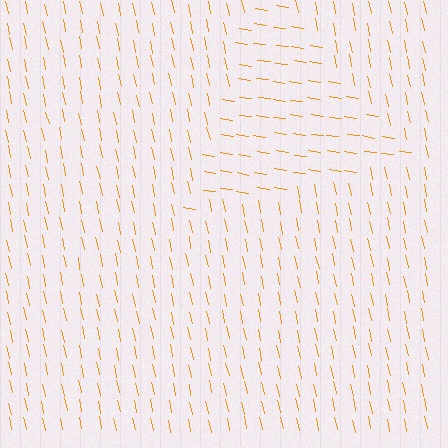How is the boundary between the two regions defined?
The boundary is defined purely by a change in line orientation (approximately 70 degrees difference). All lines are the same color and thickness.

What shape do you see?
I see a triangle.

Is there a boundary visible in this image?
Yes, there is a texture boundary formed by a change in line orientation.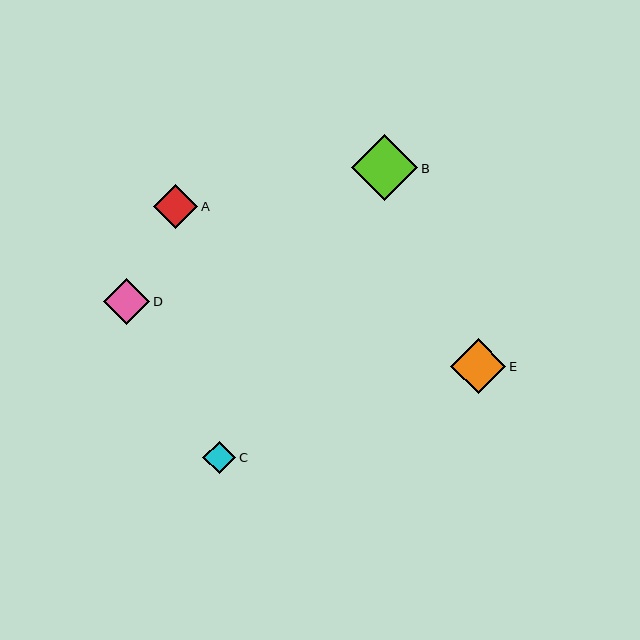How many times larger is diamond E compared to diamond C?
Diamond E is approximately 1.7 times the size of diamond C.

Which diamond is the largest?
Diamond B is the largest with a size of approximately 66 pixels.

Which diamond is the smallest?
Diamond C is the smallest with a size of approximately 33 pixels.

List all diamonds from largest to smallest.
From largest to smallest: B, E, D, A, C.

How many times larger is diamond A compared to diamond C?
Diamond A is approximately 1.3 times the size of diamond C.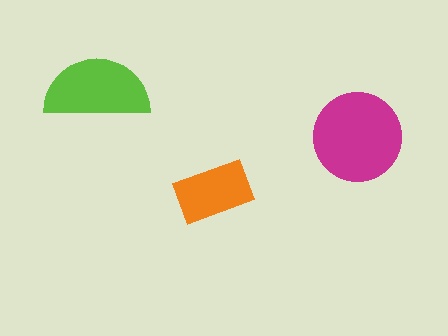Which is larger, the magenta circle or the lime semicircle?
The magenta circle.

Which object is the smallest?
The orange rectangle.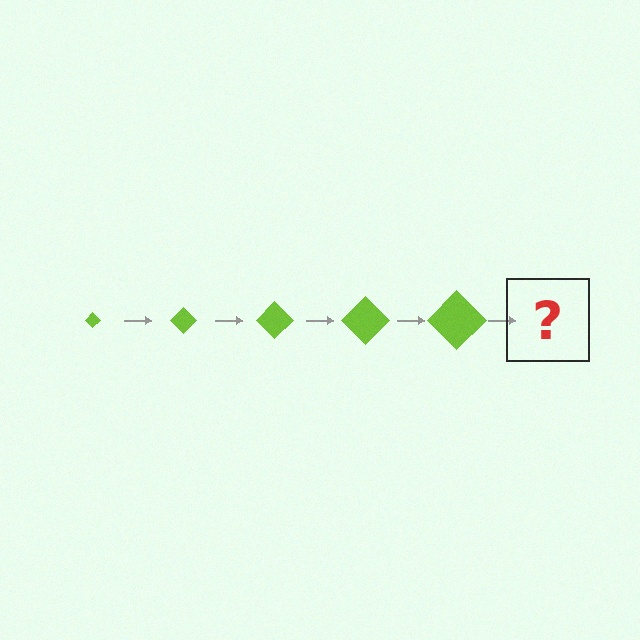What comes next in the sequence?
The next element should be a lime diamond, larger than the previous one.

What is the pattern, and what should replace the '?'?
The pattern is that the diamond gets progressively larger each step. The '?' should be a lime diamond, larger than the previous one.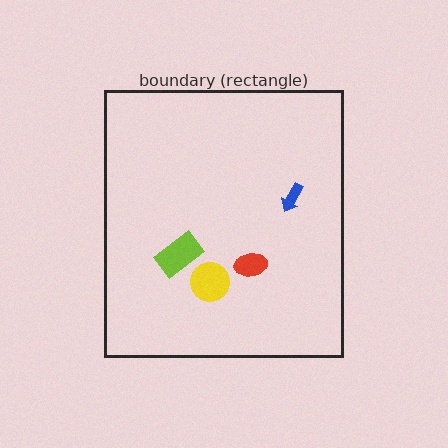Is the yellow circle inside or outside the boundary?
Inside.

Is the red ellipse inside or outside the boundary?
Inside.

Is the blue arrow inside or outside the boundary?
Inside.